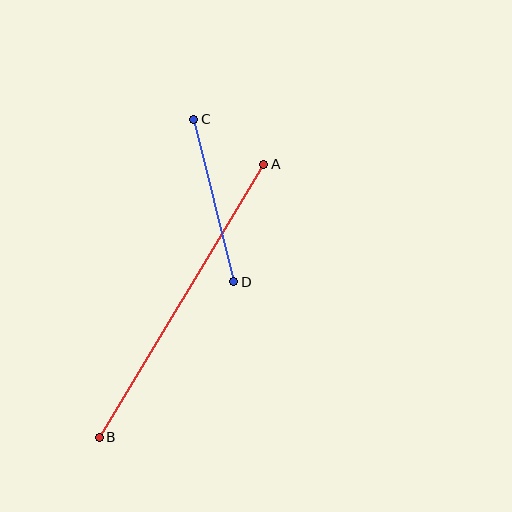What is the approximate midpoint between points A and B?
The midpoint is at approximately (181, 301) pixels.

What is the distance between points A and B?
The distance is approximately 319 pixels.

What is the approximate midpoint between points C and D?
The midpoint is at approximately (214, 201) pixels.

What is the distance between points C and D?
The distance is approximately 167 pixels.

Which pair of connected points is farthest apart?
Points A and B are farthest apart.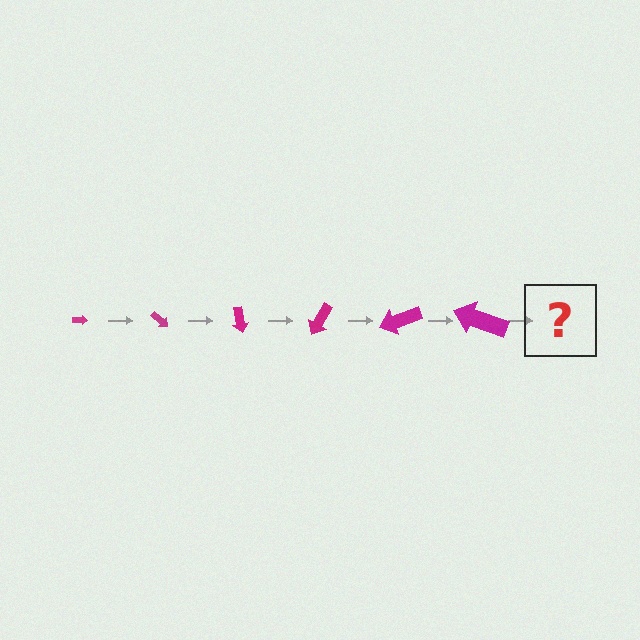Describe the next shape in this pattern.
It should be an arrow, larger than the previous one and rotated 240 degrees from the start.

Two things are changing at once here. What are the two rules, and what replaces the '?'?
The two rules are that the arrow grows larger each step and it rotates 40 degrees each step. The '?' should be an arrow, larger than the previous one and rotated 240 degrees from the start.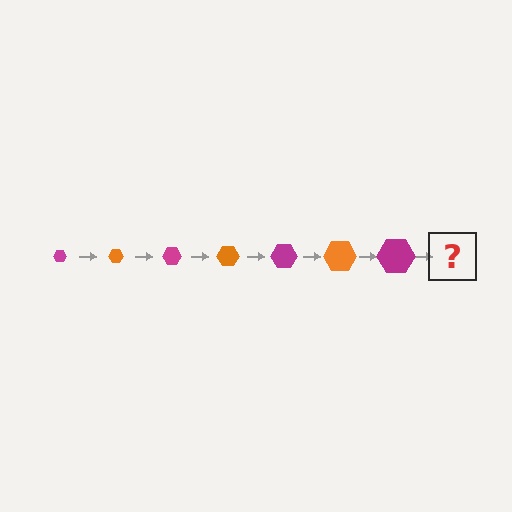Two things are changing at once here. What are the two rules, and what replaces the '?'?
The two rules are that the hexagon grows larger each step and the color cycles through magenta and orange. The '?' should be an orange hexagon, larger than the previous one.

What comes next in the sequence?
The next element should be an orange hexagon, larger than the previous one.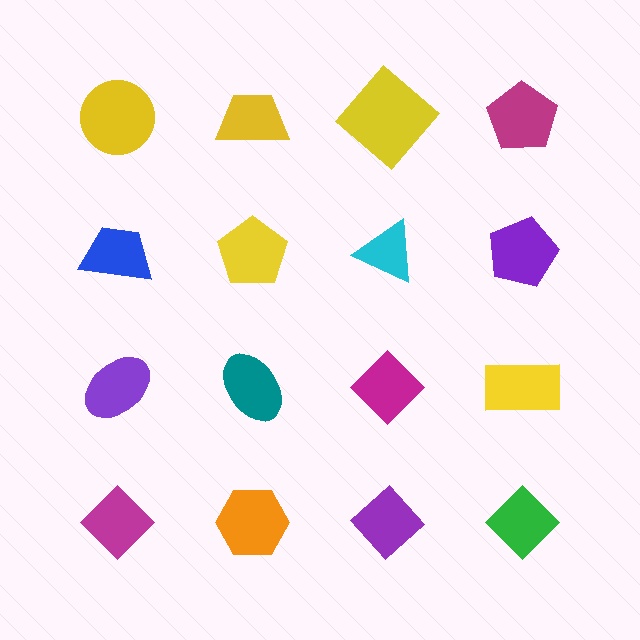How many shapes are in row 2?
4 shapes.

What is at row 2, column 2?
A yellow pentagon.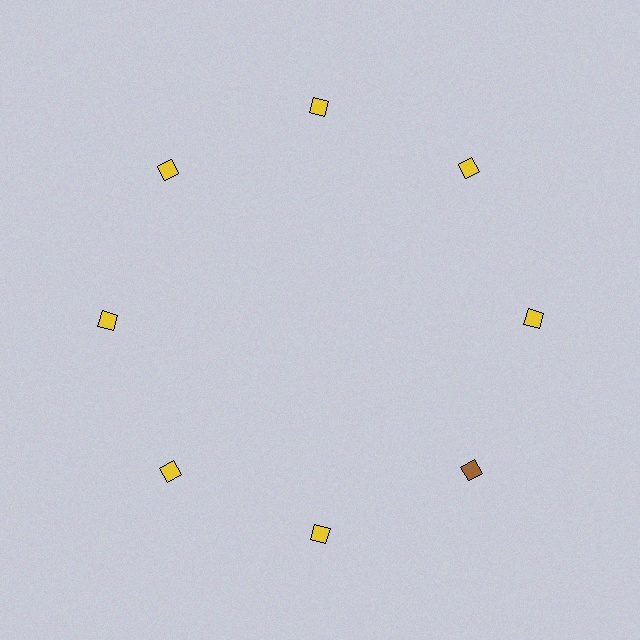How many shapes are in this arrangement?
There are 8 shapes arranged in a ring pattern.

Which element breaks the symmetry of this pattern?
The brown diamond at roughly the 4 o'clock position breaks the symmetry. All other shapes are yellow diamonds.